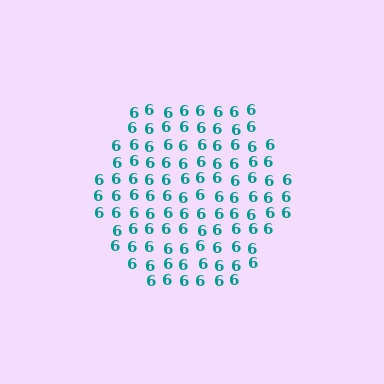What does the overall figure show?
The overall figure shows a hexagon.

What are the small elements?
The small elements are digit 6's.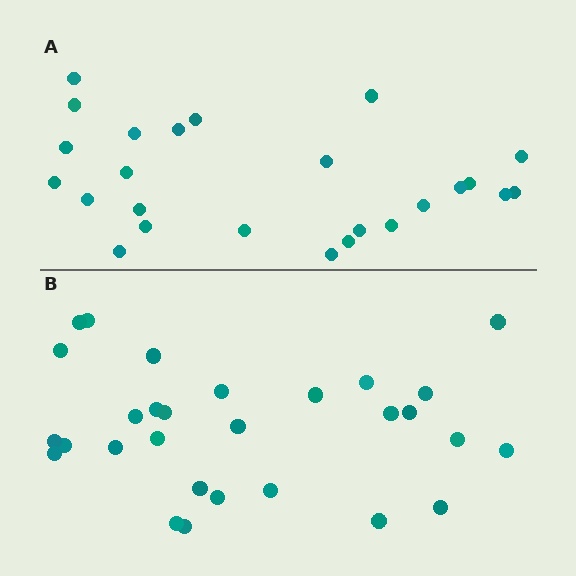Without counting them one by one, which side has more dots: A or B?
Region B (the bottom region) has more dots.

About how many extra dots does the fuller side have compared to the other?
Region B has about 4 more dots than region A.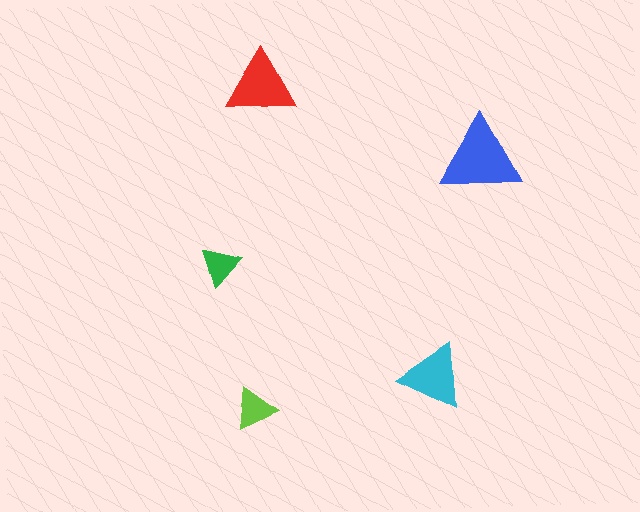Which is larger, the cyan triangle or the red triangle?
The red one.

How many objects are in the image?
There are 5 objects in the image.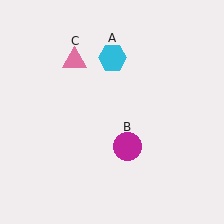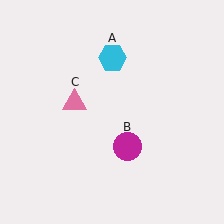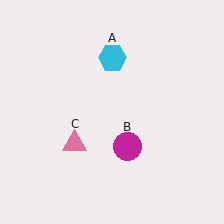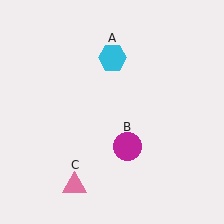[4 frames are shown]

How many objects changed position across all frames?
1 object changed position: pink triangle (object C).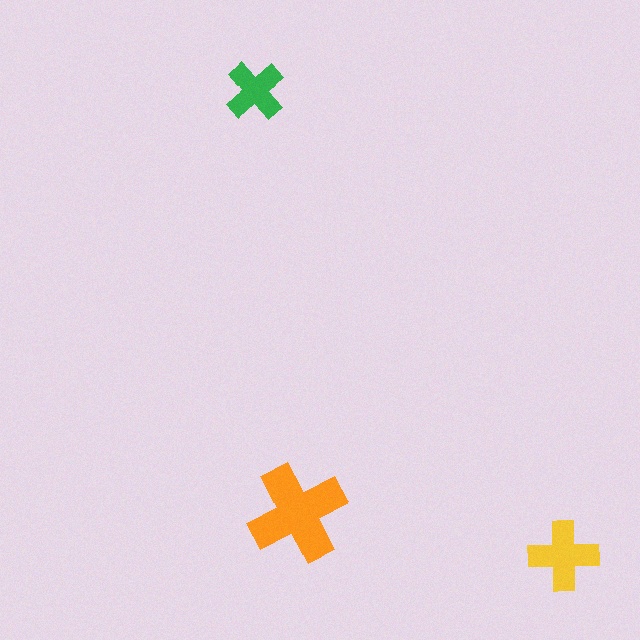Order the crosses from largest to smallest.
the orange one, the yellow one, the green one.